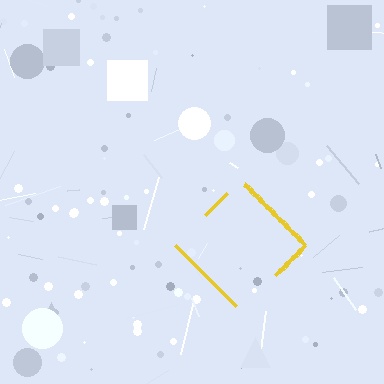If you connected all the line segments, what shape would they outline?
They would outline a diamond.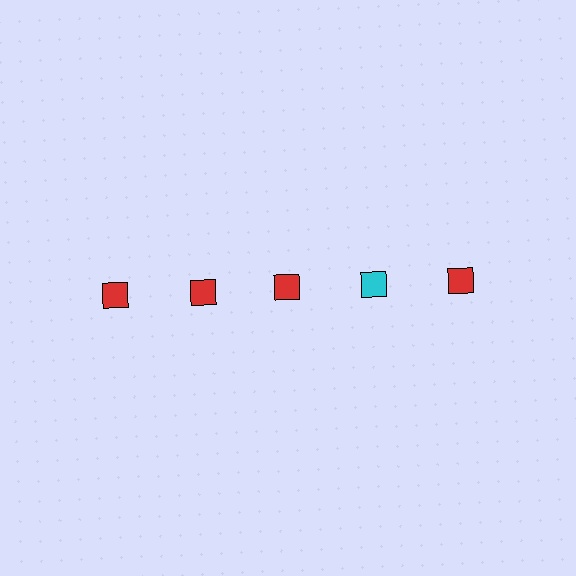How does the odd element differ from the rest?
It has a different color: cyan instead of red.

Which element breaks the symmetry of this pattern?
The cyan square in the top row, second from right column breaks the symmetry. All other shapes are red squares.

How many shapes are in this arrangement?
There are 5 shapes arranged in a grid pattern.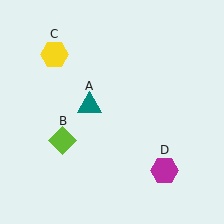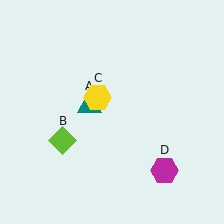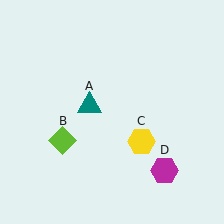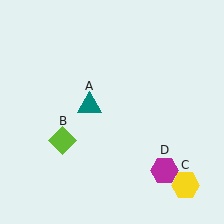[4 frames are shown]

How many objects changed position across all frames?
1 object changed position: yellow hexagon (object C).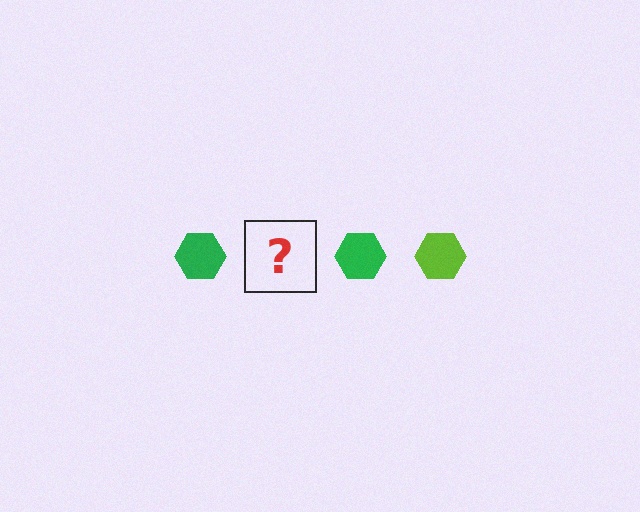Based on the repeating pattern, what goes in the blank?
The blank should be a lime hexagon.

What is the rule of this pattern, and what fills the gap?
The rule is that the pattern cycles through green, lime hexagons. The gap should be filled with a lime hexagon.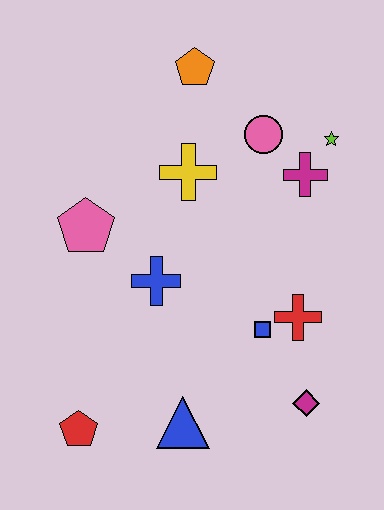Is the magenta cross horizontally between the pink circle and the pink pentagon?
No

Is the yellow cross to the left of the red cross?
Yes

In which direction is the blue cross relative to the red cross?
The blue cross is to the left of the red cross.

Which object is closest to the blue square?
The red cross is closest to the blue square.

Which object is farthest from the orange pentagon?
The red pentagon is farthest from the orange pentagon.